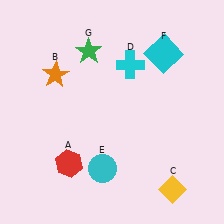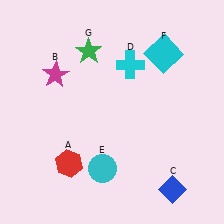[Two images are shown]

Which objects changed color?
B changed from orange to magenta. C changed from yellow to blue.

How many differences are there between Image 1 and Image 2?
There are 2 differences between the two images.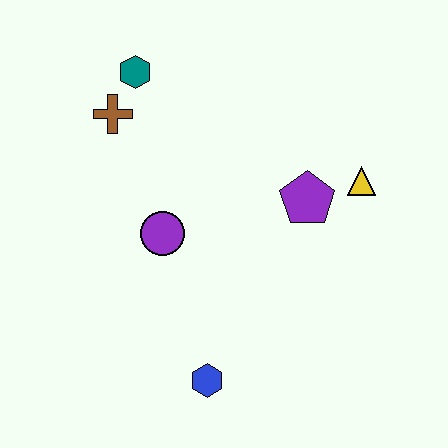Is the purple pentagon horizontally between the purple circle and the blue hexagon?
No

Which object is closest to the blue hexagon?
The purple circle is closest to the blue hexagon.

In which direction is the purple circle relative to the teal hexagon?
The purple circle is below the teal hexagon.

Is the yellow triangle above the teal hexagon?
No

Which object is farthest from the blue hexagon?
The teal hexagon is farthest from the blue hexagon.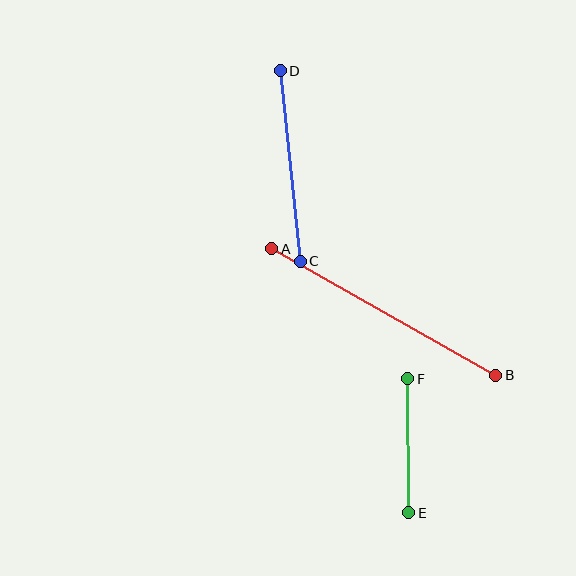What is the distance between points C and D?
The distance is approximately 192 pixels.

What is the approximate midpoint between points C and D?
The midpoint is at approximately (290, 166) pixels.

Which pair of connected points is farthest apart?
Points A and B are farthest apart.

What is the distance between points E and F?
The distance is approximately 134 pixels.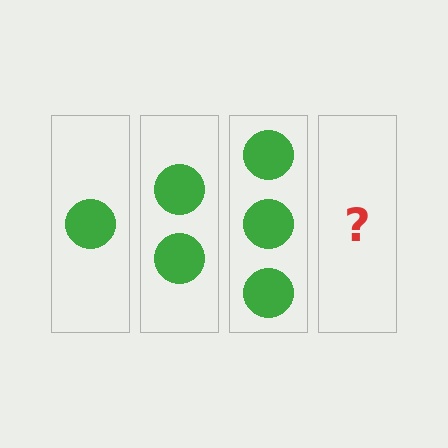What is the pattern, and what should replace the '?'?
The pattern is that each step adds one more circle. The '?' should be 4 circles.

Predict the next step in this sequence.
The next step is 4 circles.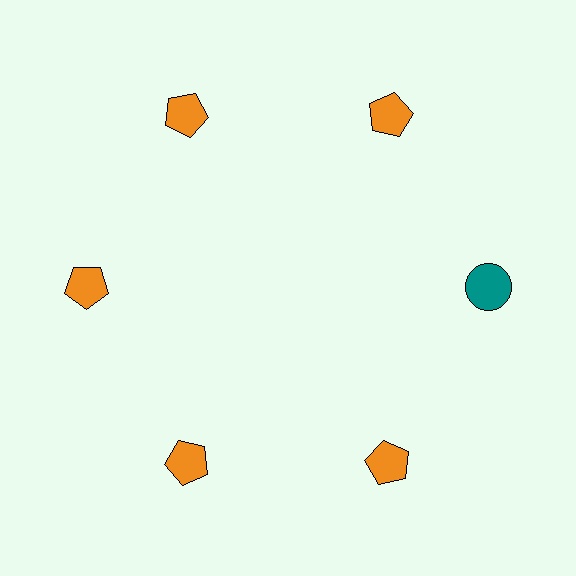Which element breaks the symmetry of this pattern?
The teal circle at roughly the 3 o'clock position breaks the symmetry. All other shapes are orange pentagons.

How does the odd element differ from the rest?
It differs in both color (teal instead of orange) and shape (circle instead of pentagon).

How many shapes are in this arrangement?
There are 6 shapes arranged in a ring pattern.